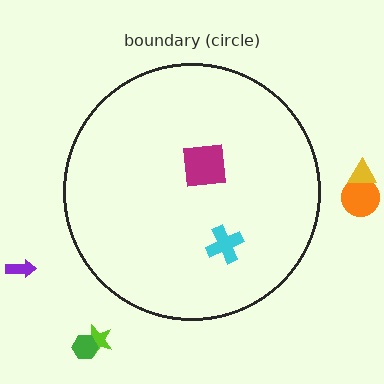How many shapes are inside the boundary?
2 inside, 5 outside.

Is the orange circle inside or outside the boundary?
Outside.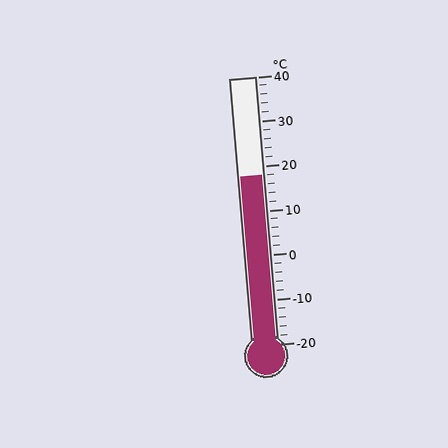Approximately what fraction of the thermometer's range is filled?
The thermometer is filled to approximately 65% of its range.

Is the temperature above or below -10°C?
The temperature is above -10°C.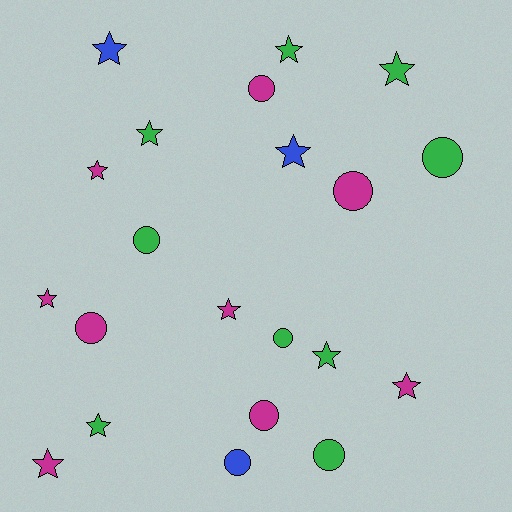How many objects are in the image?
There are 21 objects.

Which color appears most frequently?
Magenta, with 9 objects.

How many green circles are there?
There are 4 green circles.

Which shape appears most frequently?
Star, with 12 objects.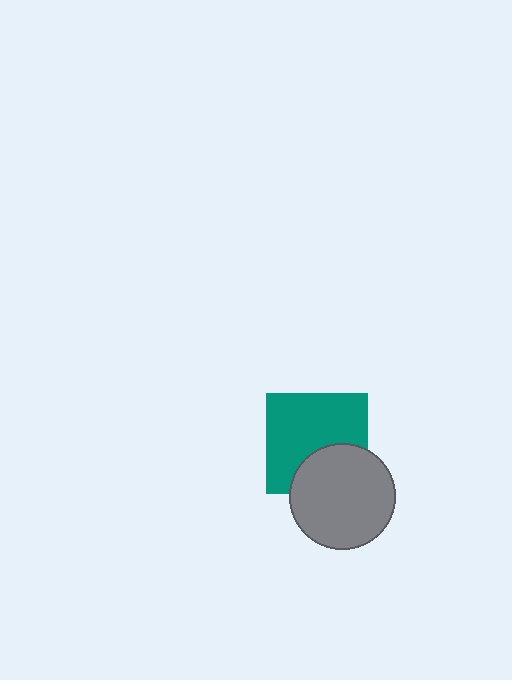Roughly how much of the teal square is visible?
Most of it is visible (roughly 68%).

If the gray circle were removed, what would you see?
You would see the complete teal square.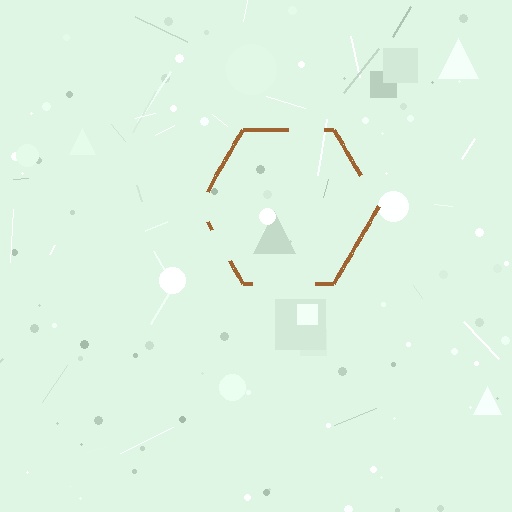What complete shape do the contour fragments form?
The contour fragments form a hexagon.